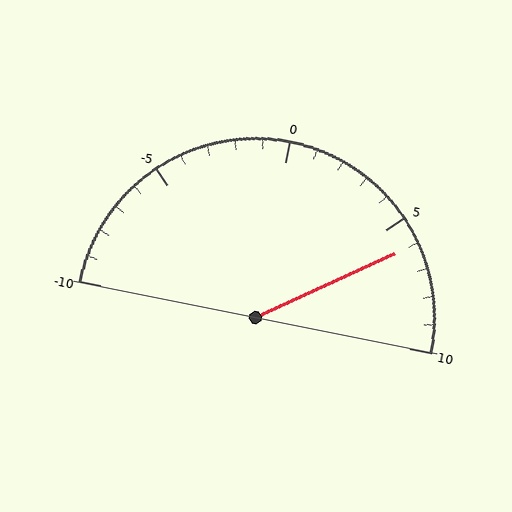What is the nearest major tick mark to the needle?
The nearest major tick mark is 5.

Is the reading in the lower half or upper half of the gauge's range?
The reading is in the upper half of the range (-10 to 10).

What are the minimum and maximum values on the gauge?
The gauge ranges from -10 to 10.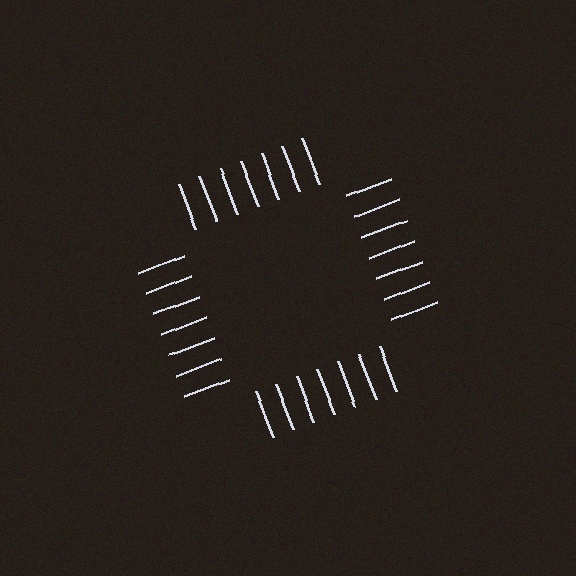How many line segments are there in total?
28 — 7 along each of the 4 edges.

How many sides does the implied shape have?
4 sides — the line-ends trace a square.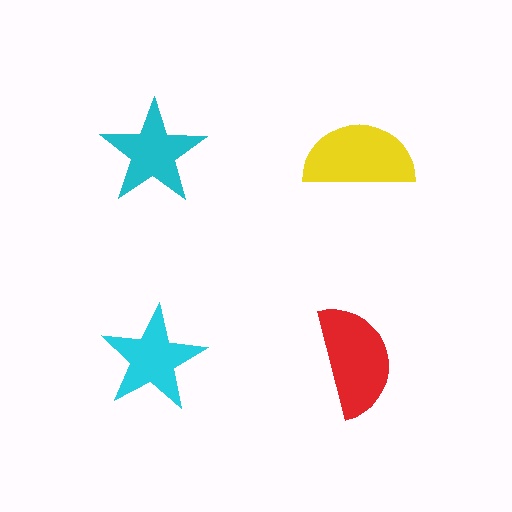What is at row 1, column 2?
A yellow semicircle.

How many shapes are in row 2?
2 shapes.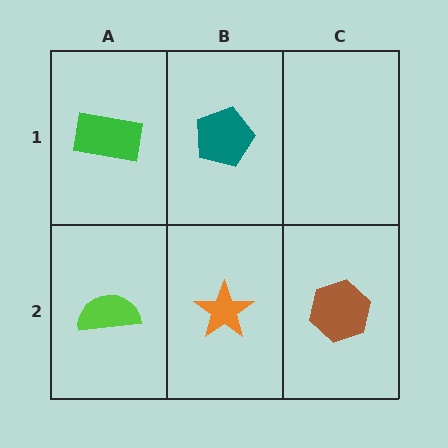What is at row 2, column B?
An orange star.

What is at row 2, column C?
A brown hexagon.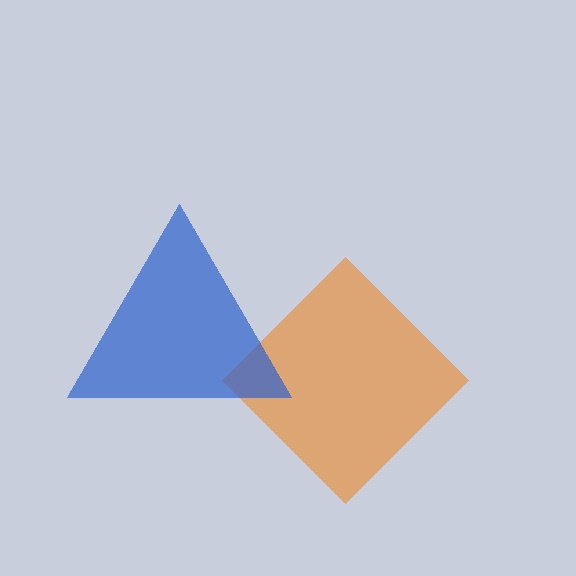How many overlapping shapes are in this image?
There are 2 overlapping shapes in the image.